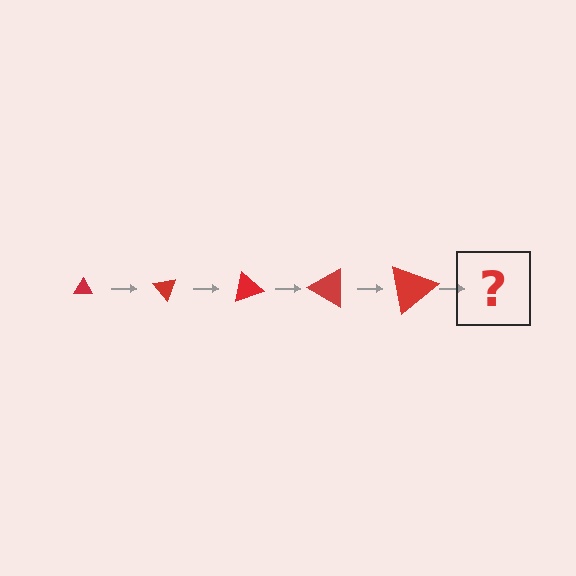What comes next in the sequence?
The next element should be a triangle, larger than the previous one and rotated 250 degrees from the start.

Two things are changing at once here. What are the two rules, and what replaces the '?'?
The two rules are that the triangle grows larger each step and it rotates 50 degrees each step. The '?' should be a triangle, larger than the previous one and rotated 250 degrees from the start.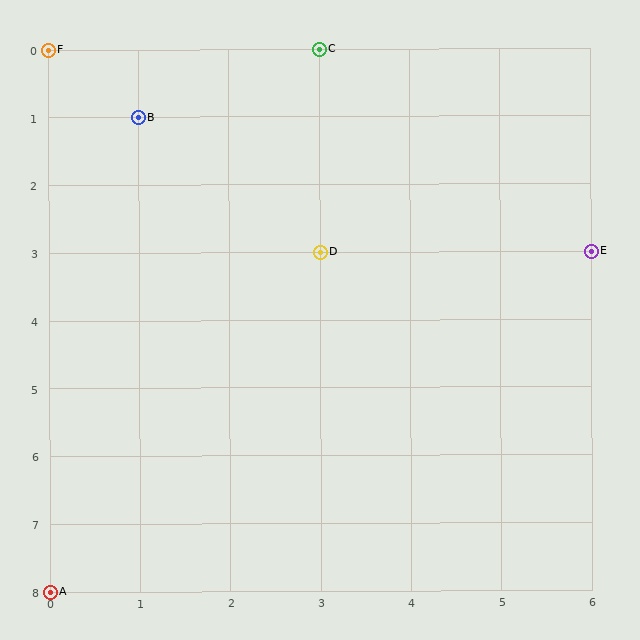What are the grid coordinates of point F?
Point F is at grid coordinates (0, 0).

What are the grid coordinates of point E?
Point E is at grid coordinates (6, 3).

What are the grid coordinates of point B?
Point B is at grid coordinates (1, 1).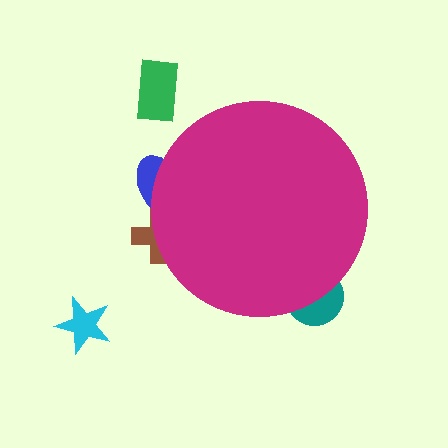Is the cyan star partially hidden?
No, the cyan star is fully visible.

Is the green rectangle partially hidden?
No, the green rectangle is fully visible.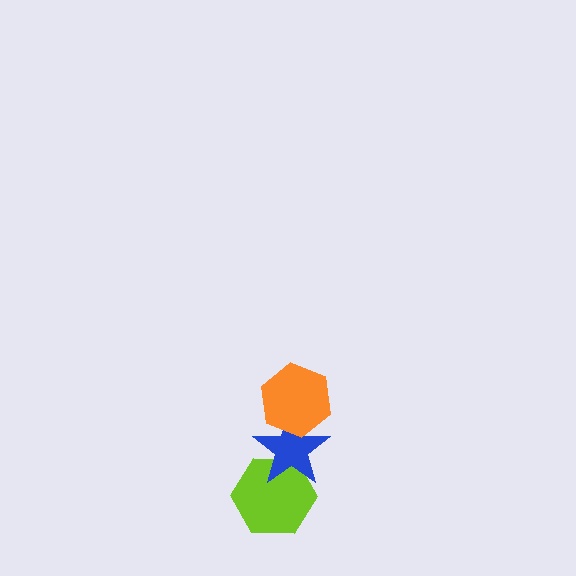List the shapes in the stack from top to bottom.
From top to bottom: the orange hexagon, the blue star, the lime hexagon.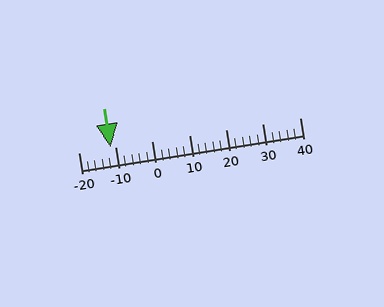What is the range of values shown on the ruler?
The ruler shows values from -20 to 40.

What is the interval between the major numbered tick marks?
The major tick marks are spaced 10 units apart.